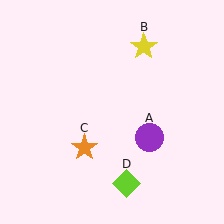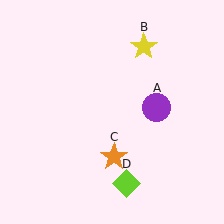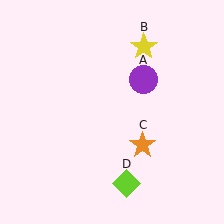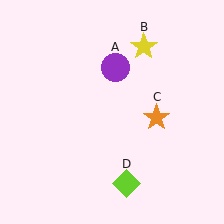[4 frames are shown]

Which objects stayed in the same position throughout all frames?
Yellow star (object B) and lime diamond (object D) remained stationary.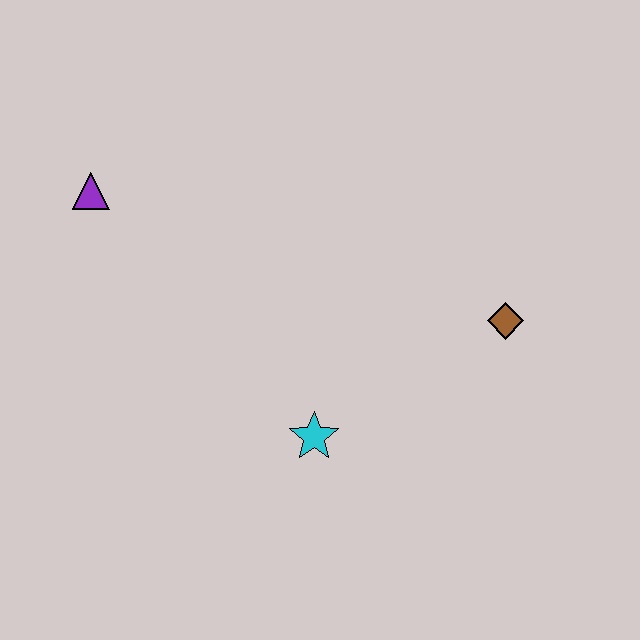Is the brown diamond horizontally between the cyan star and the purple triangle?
No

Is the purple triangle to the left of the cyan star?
Yes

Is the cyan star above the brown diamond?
No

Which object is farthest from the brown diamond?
The purple triangle is farthest from the brown diamond.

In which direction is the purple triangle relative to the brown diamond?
The purple triangle is to the left of the brown diamond.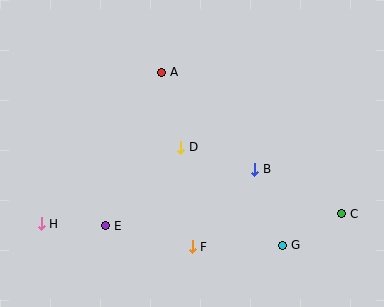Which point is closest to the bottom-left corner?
Point H is closest to the bottom-left corner.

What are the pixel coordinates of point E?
Point E is at (106, 226).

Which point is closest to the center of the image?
Point D at (181, 147) is closest to the center.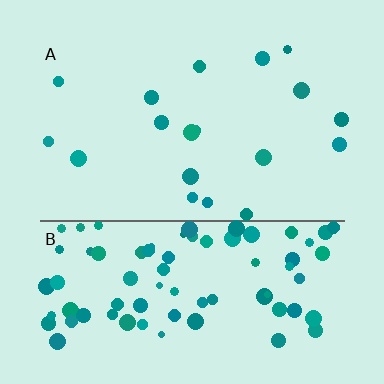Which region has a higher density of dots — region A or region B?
B (the bottom).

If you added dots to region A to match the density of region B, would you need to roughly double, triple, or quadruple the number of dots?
Approximately quadruple.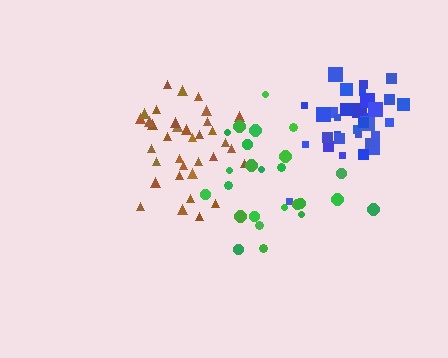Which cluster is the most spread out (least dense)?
Green.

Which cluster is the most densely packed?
Blue.